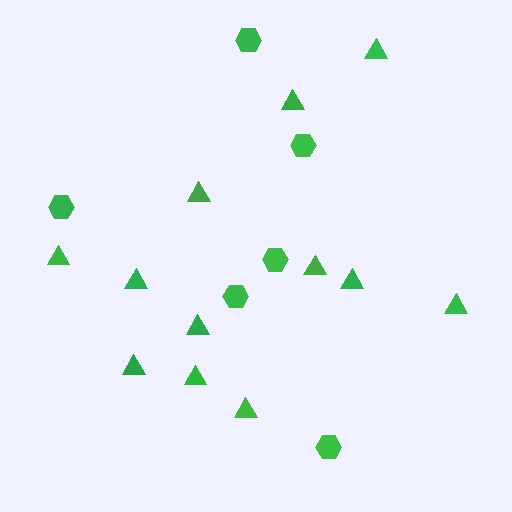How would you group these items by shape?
There are 2 groups: one group of triangles (12) and one group of hexagons (6).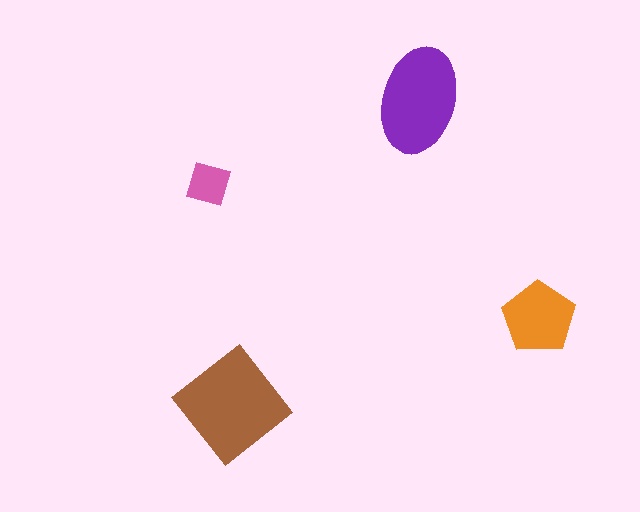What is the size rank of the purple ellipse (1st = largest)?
2nd.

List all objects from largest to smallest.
The brown diamond, the purple ellipse, the orange pentagon, the pink diamond.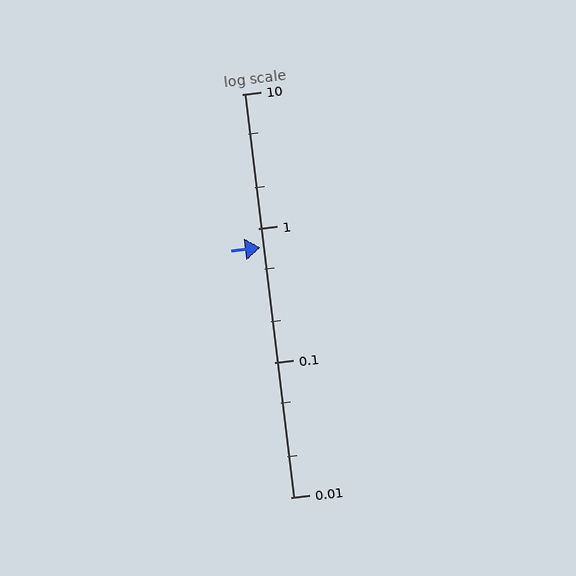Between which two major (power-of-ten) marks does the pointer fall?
The pointer is between 0.1 and 1.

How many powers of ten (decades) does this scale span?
The scale spans 3 decades, from 0.01 to 10.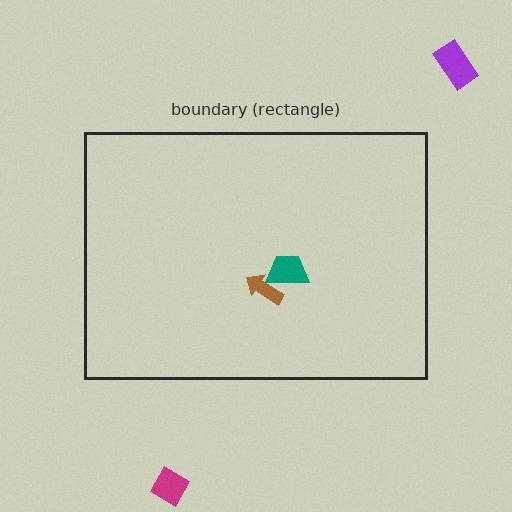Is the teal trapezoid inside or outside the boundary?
Inside.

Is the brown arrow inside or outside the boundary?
Inside.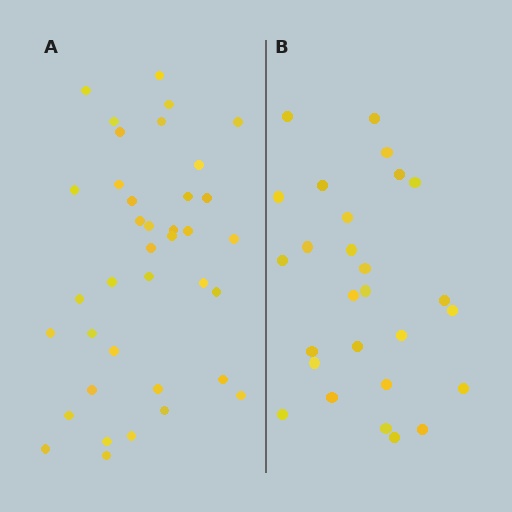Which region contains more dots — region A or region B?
Region A (the left region) has more dots.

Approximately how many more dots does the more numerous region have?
Region A has roughly 12 or so more dots than region B.